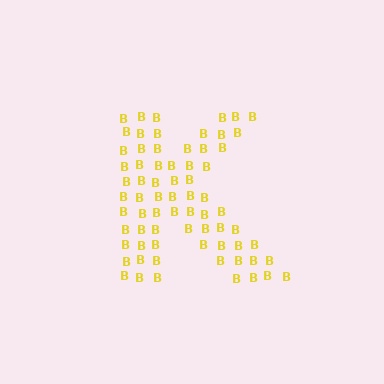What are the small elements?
The small elements are letter B's.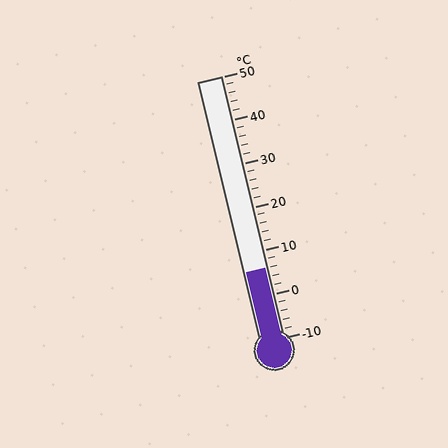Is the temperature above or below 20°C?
The temperature is below 20°C.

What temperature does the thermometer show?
The thermometer shows approximately 6°C.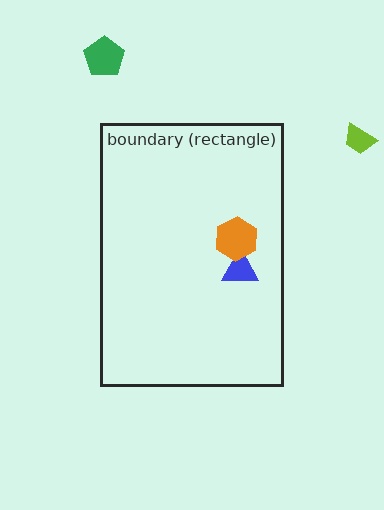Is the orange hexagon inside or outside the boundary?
Inside.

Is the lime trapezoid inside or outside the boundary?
Outside.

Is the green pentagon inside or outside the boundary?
Outside.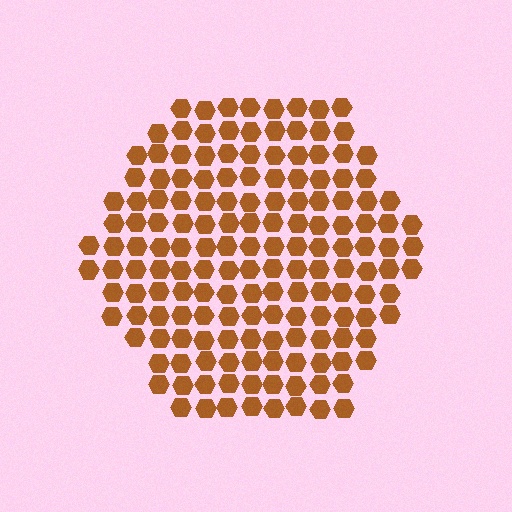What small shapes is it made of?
It is made of small hexagons.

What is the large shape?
The large shape is a hexagon.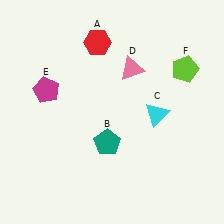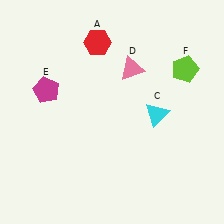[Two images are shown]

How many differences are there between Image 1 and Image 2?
There is 1 difference between the two images.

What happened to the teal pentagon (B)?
The teal pentagon (B) was removed in Image 2. It was in the bottom-left area of Image 1.